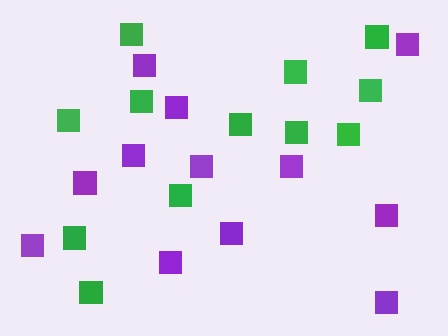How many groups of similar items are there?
There are 2 groups: one group of purple squares (12) and one group of green squares (12).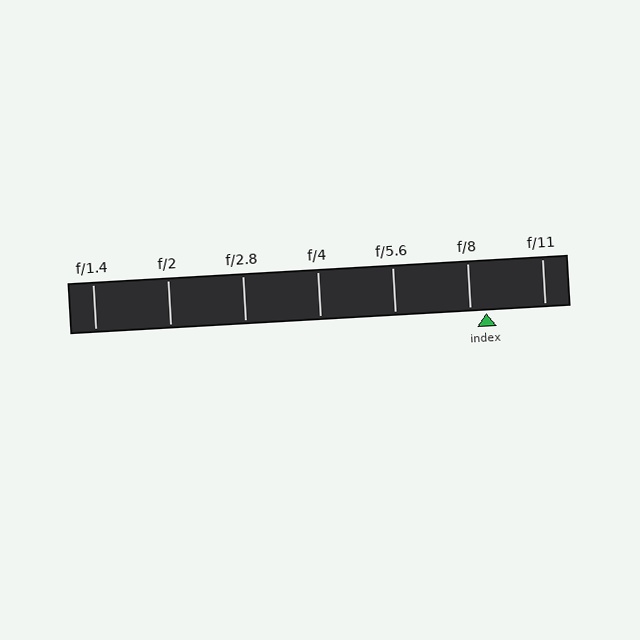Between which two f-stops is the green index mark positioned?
The index mark is between f/8 and f/11.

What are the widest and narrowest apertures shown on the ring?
The widest aperture shown is f/1.4 and the narrowest is f/11.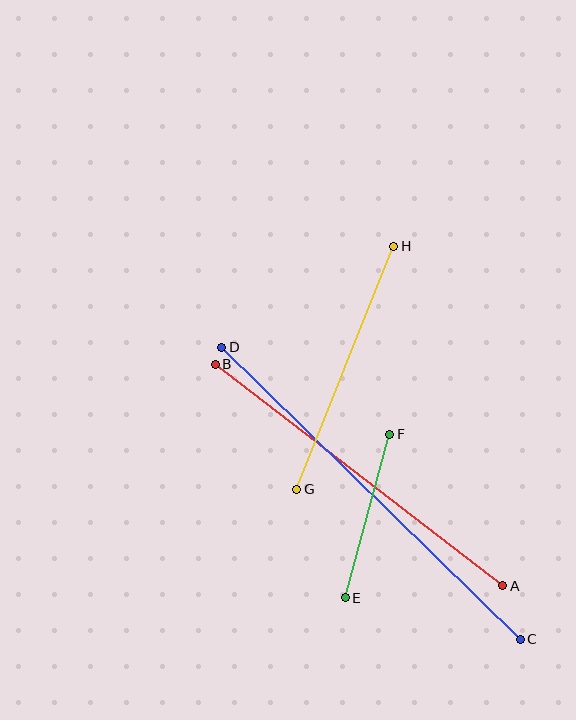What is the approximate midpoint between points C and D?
The midpoint is at approximately (371, 493) pixels.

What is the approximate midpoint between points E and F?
The midpoint is at approximately (368, 516) pixels.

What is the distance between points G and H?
The distance is approximately 262 pixels.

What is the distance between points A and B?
The distance is approximately 363 pixels.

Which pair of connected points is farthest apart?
Points C and D are farthest apart.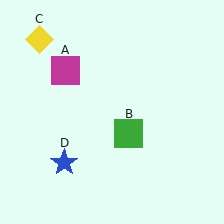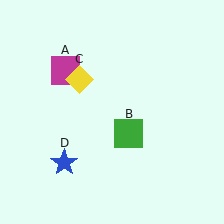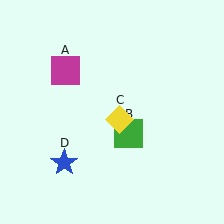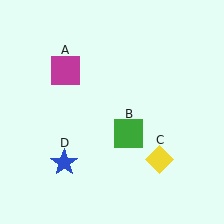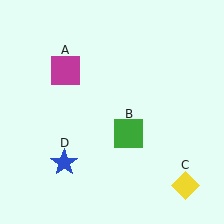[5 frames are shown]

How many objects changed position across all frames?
1 object changed position: yellow diamond (object C).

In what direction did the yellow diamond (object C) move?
The yellow diamond (object C) moved down and to the right.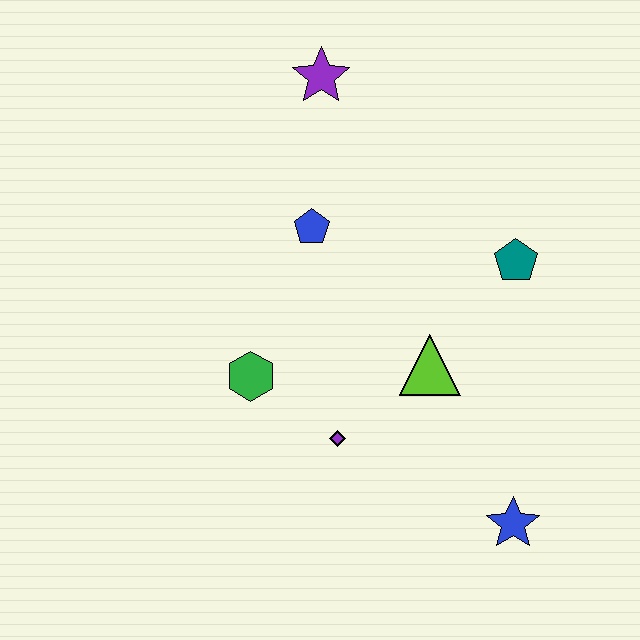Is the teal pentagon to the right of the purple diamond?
Yes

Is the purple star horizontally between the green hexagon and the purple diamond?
Yes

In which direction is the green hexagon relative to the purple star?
The green hexagon is below the purple star.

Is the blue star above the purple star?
No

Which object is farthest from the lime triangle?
The purple star is farthest from the lime triangle.